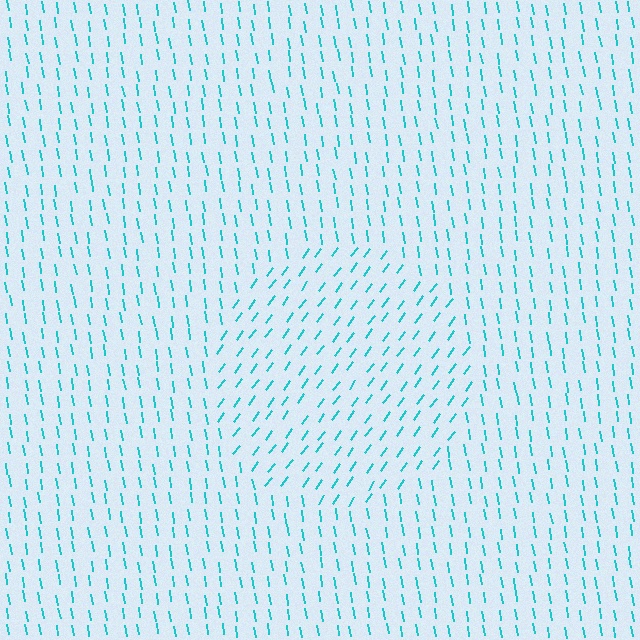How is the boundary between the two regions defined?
The boundary is defined purely by a change in line orientation (approximately 45 degrees difference). All lines are the same color and thickness.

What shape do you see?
I see a circle.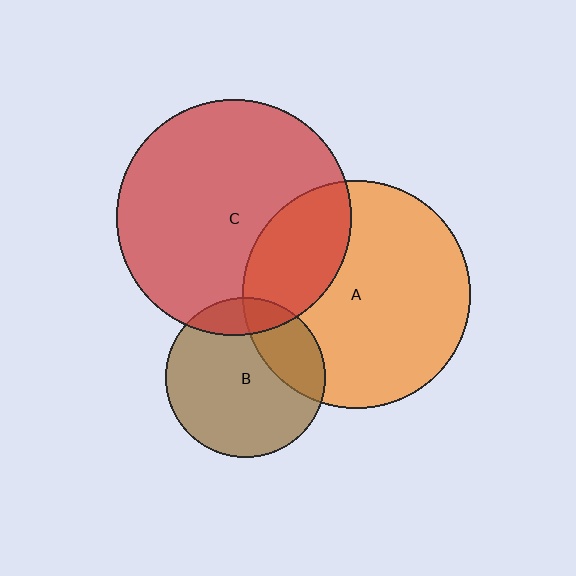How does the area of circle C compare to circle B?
Approximately 2.2 times.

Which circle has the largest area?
Circle C (red).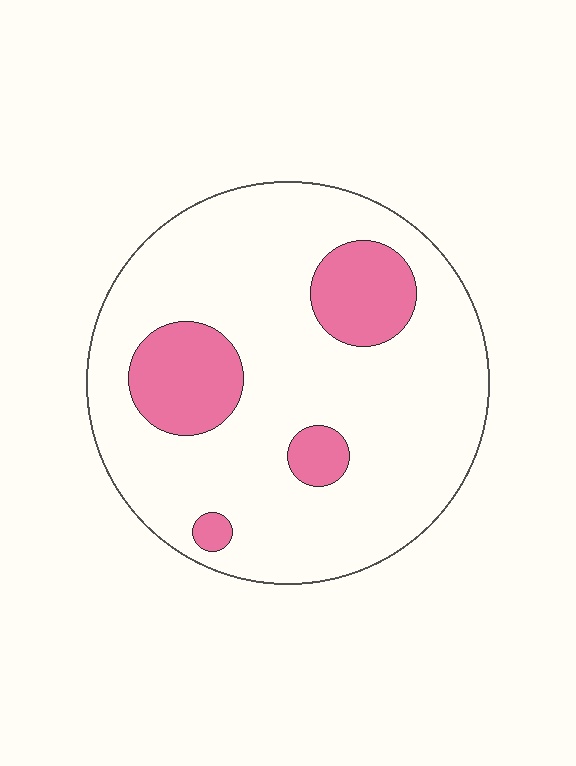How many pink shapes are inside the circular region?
4.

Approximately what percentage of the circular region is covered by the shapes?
Approximately 20%.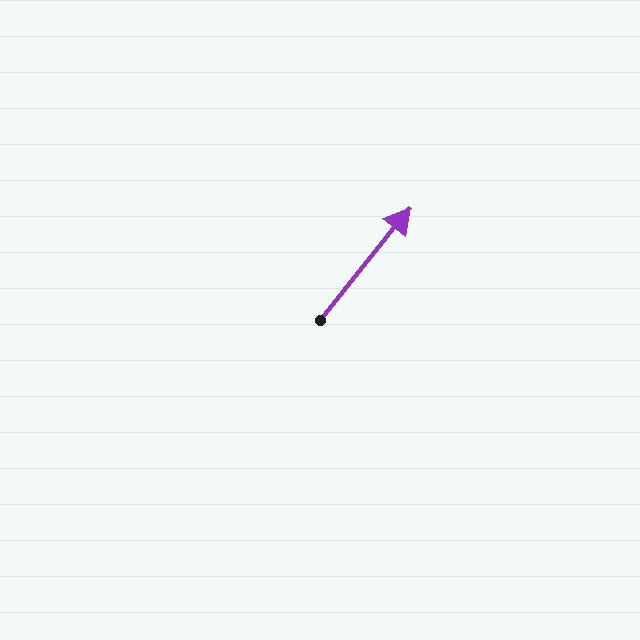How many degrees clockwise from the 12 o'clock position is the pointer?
Approximately 39 degrees.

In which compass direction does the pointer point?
Northeast.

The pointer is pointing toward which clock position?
Roughly 1 o'clock.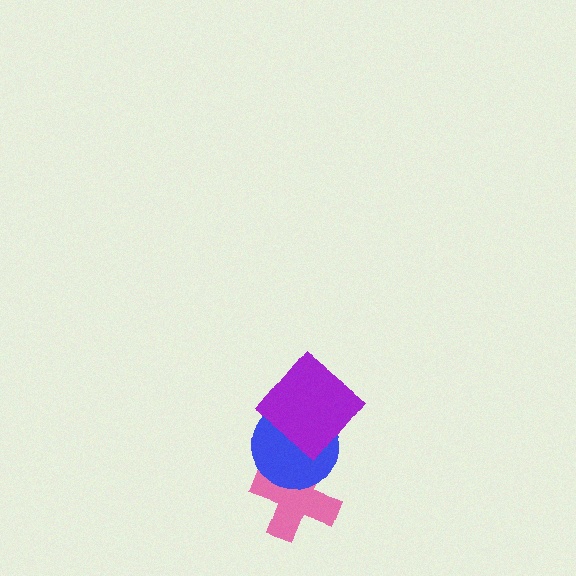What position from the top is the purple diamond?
The purple diamond is 1st from the top.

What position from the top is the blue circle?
The blue circle is 2nd from the top.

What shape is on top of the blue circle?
The purple diamond is on top of the blue circle.